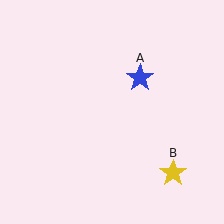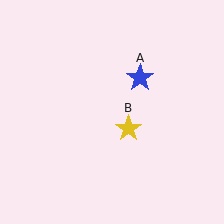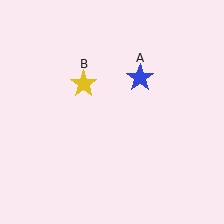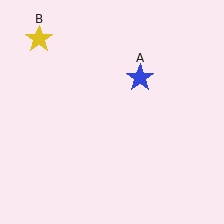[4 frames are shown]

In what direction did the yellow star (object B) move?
The yellow star (object B) moved up and to the left.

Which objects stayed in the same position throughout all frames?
Blue star (object A) remained stationary.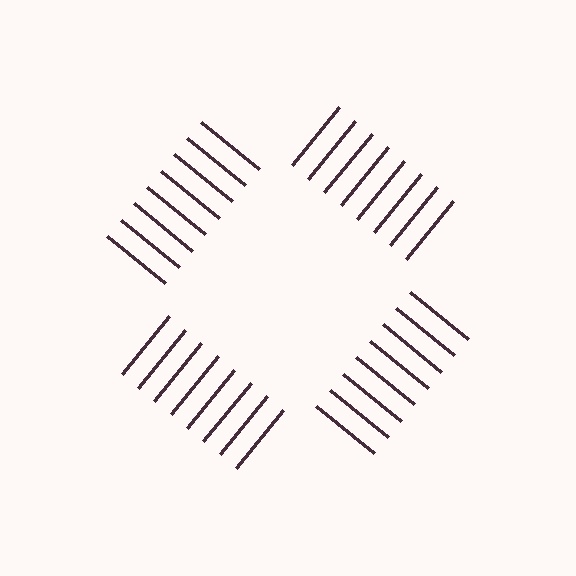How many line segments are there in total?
32 — 8 along each of the 4 edges.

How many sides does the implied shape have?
4 sides — the line-ends trace a square.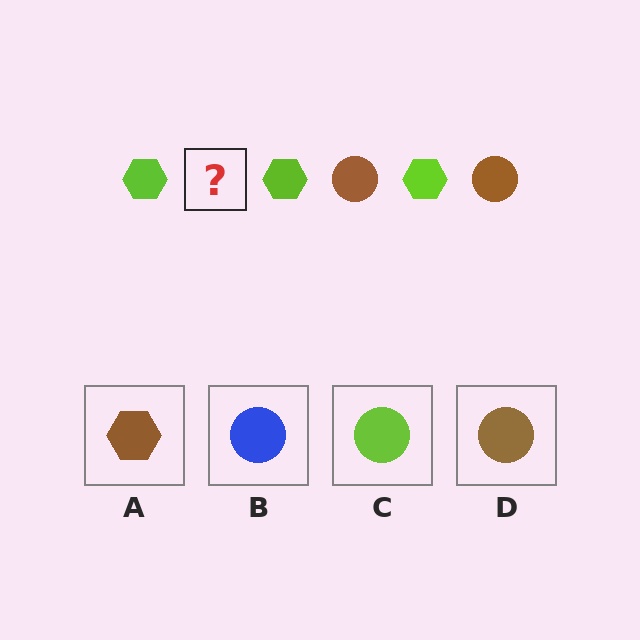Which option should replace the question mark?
Option D.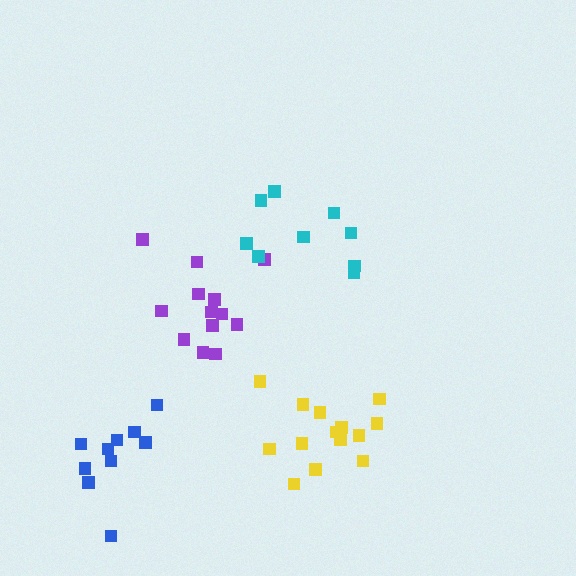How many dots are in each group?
Group 1: 13 dots, Group 2: 9 dots, Group 3: 10 dots, Group 4: 14 dots (46 total).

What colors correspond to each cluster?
The clusters are colored: purple, cyan, blue, yellow.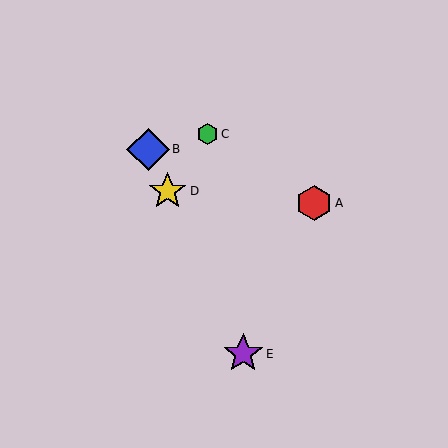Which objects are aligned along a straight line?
Objects B, D, E are aligned along a straight line.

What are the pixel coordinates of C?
Object C is at (208, 134).